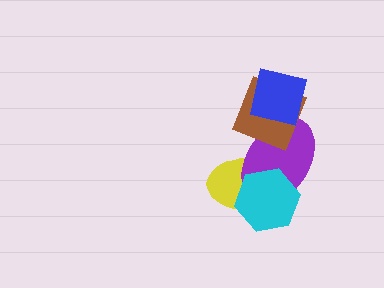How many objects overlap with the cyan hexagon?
2 objects overlap with the cyan hexagon.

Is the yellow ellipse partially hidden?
Yes, it is partially covered by another shape.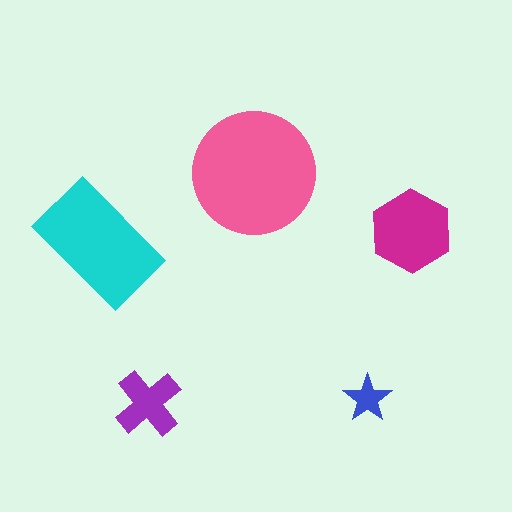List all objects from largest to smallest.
The pink circle, the cyan rectangle, the magenta hexagon, the purple cross, the blue star.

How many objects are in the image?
There are 5 objects in the image.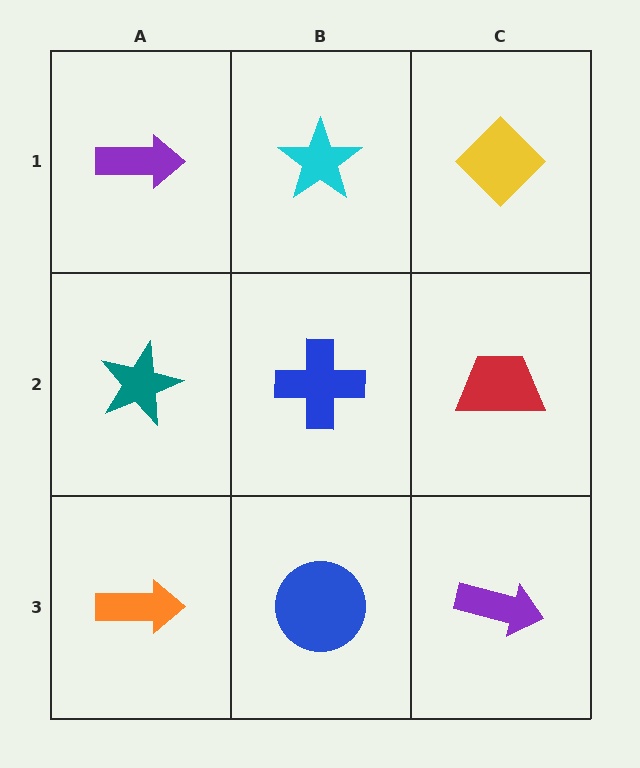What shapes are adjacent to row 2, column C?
A yellow diamond (row 1, column C), a purple arrow (row 3, column C), a blue cross (row 2, column B).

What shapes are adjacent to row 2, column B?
A cyan star (row 1, column B), a blue circle (row 3, column B), a teal star (row 2, column A), a red trapezoid (row 2, column C).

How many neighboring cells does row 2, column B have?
4.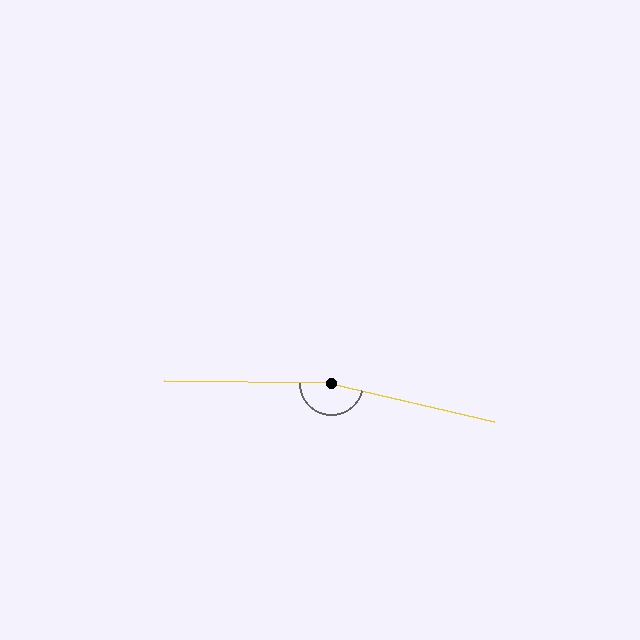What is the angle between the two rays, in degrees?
Approximately 168 degrees.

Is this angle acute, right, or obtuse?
It is obtuse.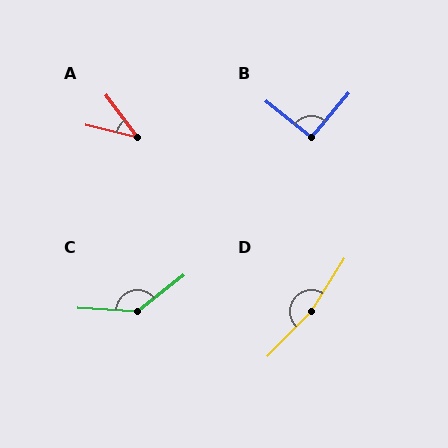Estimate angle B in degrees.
Approximately 91 degrees.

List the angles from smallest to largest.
A (40°), B (91°), C (139°), D (168°).